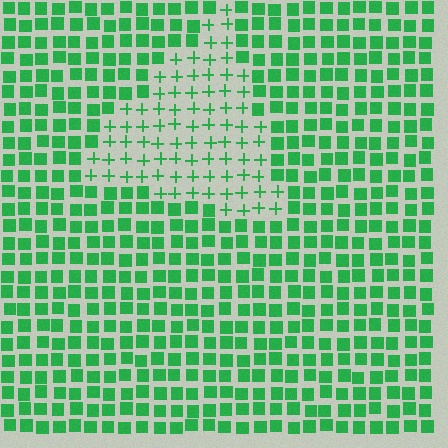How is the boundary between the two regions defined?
The boundary is defined by a change in element shape: plus signs inside vs. squares outside. All elements share the same color and spacing.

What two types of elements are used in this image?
The image uses plus signs inside the triangle region and squares outside it.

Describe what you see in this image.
The image is filled with small green elements arranged in a uniform grid. A triangle-shaped region contains plus signs, while the surrounding area contains squares. The boundary is defined purely by the change in element shape.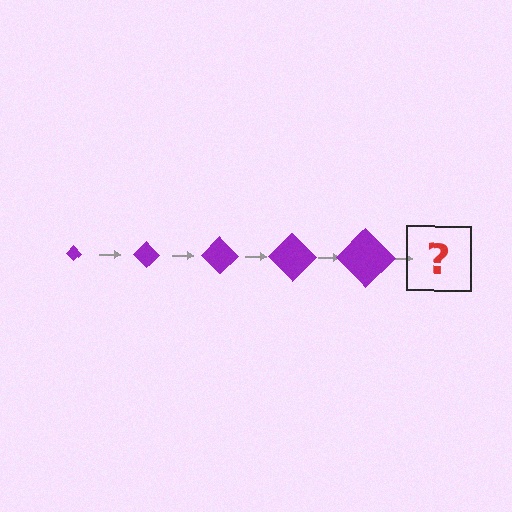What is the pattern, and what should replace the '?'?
The pattern is that the diamond gets progressively larger each step. The '?' should be a purple diamond, larger than the previous one.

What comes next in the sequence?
The next element should be a purple diamond, larger than the previous one.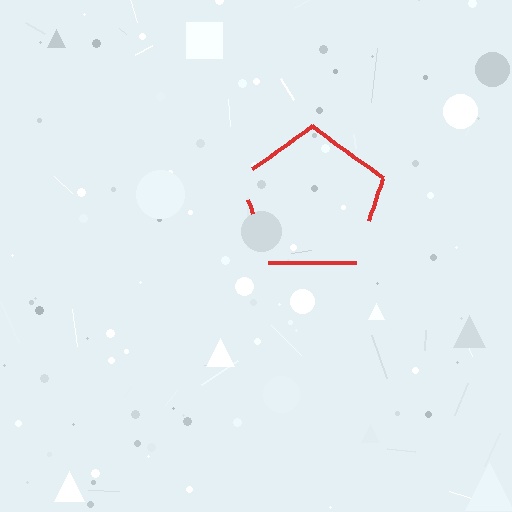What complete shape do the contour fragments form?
The contour fragments form a pentagon.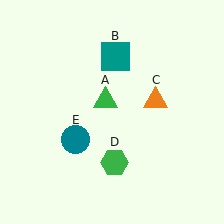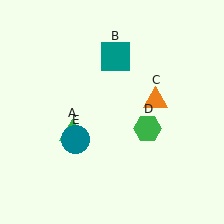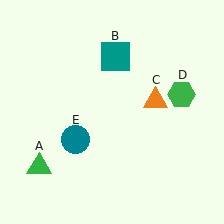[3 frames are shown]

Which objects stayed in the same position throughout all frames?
Teal square (object B) and orange triangle (object C) and teal circle (object E) remained stationary.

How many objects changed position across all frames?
2 objects changed position: green triangle (object A), green hexagon (object D).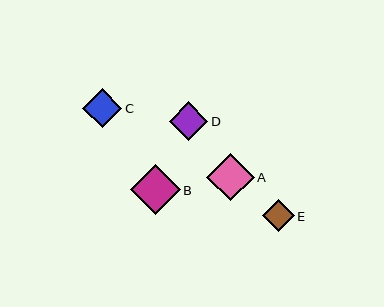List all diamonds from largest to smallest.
From largest to smallest: B, A, C, D, E.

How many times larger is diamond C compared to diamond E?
Diamond C is approximately 1.2 times the size of diamond E.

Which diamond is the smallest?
Diamond E is the smallest with a size of approximately 32 pixels.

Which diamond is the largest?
Diamond B is the largest with a size of approximately 49 pixels.